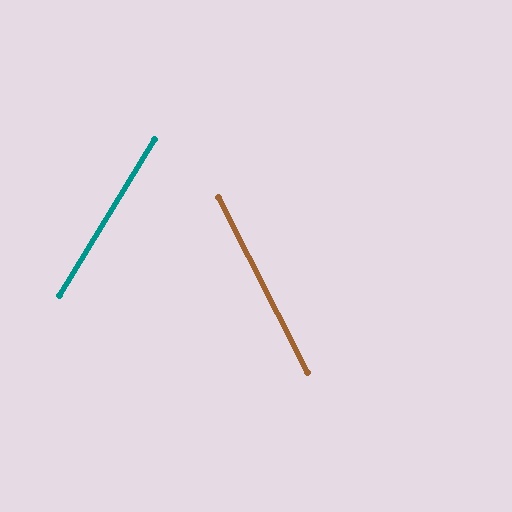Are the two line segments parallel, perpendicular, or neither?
Neither parallel nor perpendicular — they differ by about 58°.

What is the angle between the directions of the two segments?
Approximately 58 degrees.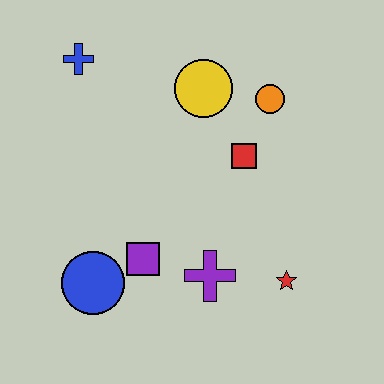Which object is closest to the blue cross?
The yellow circle is closest to the blue cross.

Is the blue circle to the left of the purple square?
Yes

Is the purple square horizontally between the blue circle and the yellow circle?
Yes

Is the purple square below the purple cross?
No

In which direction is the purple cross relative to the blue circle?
The purple cross is to the right of the blue circle.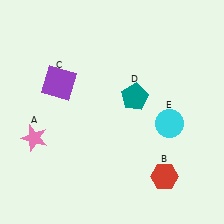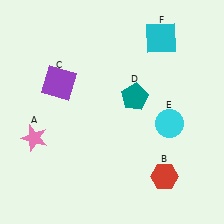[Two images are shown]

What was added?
A cyan square (F) was added in Image 2.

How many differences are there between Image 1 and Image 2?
There is 1 difference between the two images.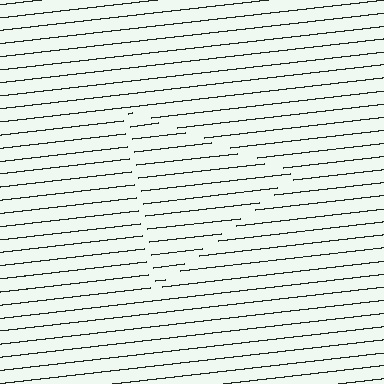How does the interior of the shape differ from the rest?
The interior of the shape contains the same grating, shifted by half a period — the contour is defined by the phase discontinuity where line-ends from the inner and outer gratings abut.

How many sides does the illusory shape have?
3 sides — the line-ends trace a triangle.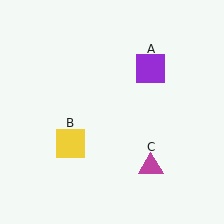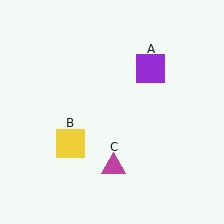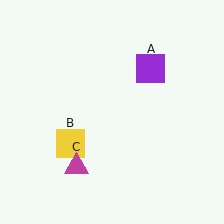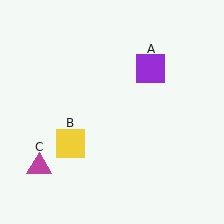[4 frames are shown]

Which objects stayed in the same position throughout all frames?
Purple square (object A) and yellow square (object B) remained stationary.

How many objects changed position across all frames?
1 object changed position: magenta triangle (object C).